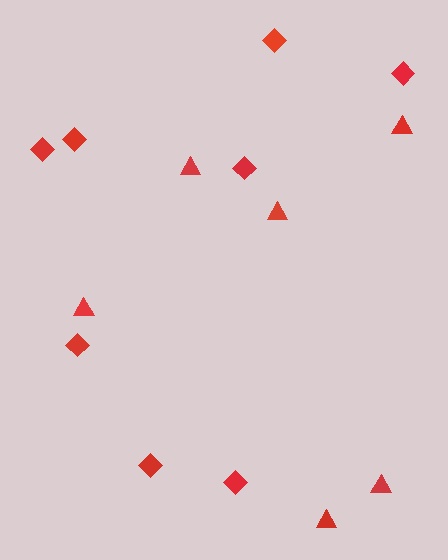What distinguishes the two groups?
There are 2 groups: one group of diamonds (8) and one group of triangles (6).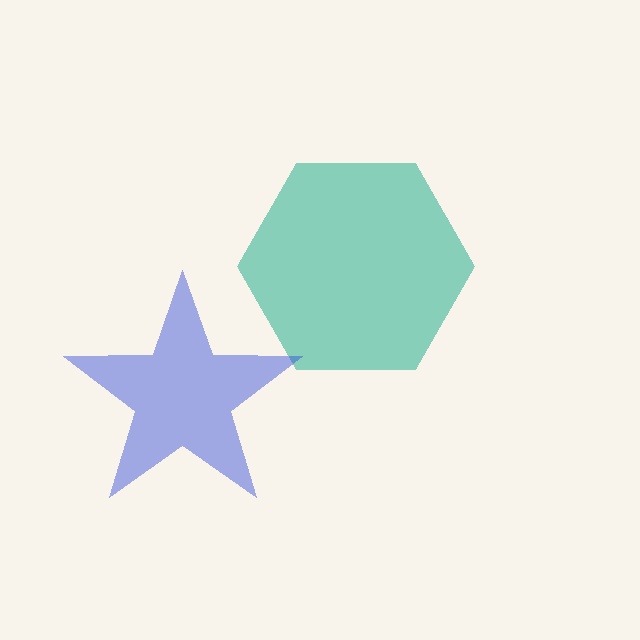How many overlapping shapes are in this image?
There are 2 overlapping shapes in the image.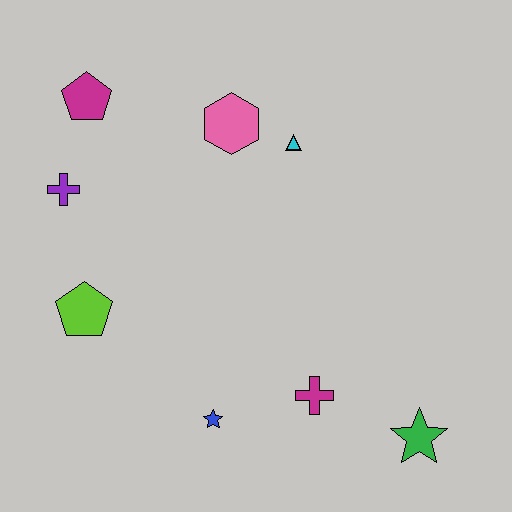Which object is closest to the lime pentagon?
The purple cross is closest to the lime pentagon.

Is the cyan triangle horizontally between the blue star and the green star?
Yes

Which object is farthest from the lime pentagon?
The green star is farthest from the lime pentagon.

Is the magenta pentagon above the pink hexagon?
Yes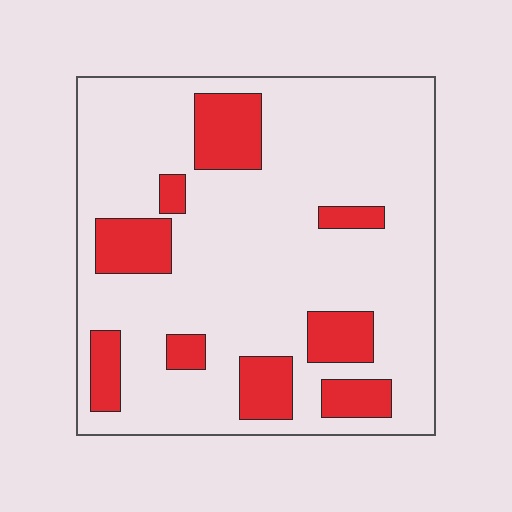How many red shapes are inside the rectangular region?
9.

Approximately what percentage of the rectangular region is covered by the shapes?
Approximately 20%.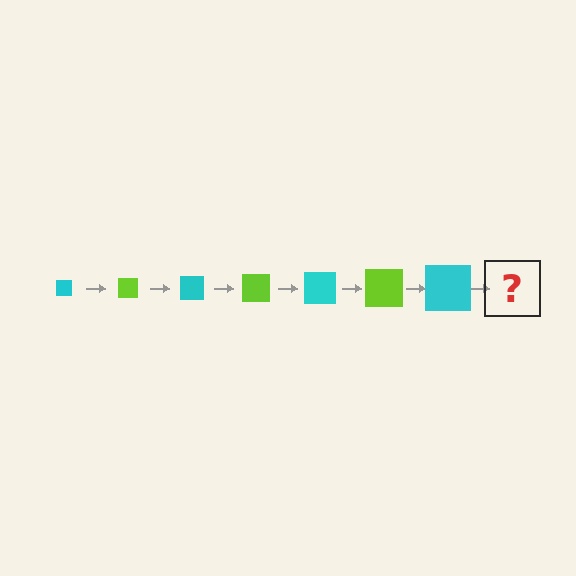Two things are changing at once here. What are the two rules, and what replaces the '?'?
The two rules are that the square grows larger each step and the color cycles through cyan and lime. The '?' should be a lime square, larger than the previous one.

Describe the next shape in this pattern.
It should be a lime square, larger than the previous one.